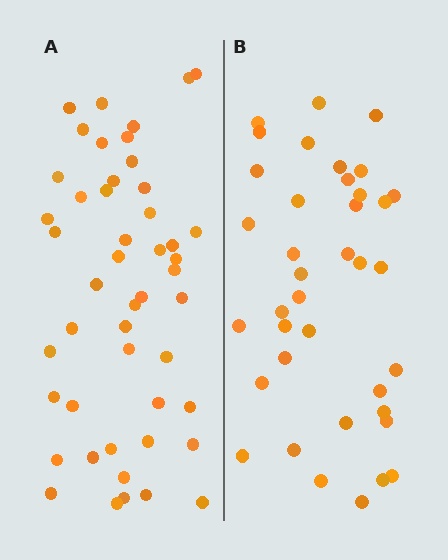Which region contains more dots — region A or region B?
Region A (the left region) has more dots.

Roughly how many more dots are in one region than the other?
Region A has roughly 10 or so more dots than region B.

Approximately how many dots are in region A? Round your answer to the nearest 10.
About 50 dots. (The exact count is 48, which rounds to 50.)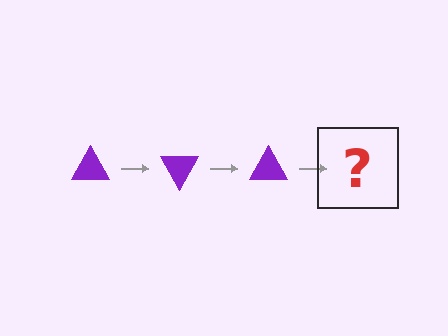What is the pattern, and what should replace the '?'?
The pattern is that the triangle rotates 60 degrees each step. The '?' should be a purple triangle rotated 180 degrees.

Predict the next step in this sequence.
The next step is a purple triangle rotated 180 degrees.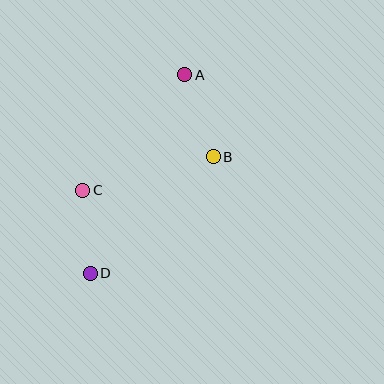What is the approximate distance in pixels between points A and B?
The distance between A and B is approximately 87 pixels.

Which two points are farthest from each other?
Points A and D are farthest from each other.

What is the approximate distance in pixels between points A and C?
The distance between A and C is approximately 154 pixels.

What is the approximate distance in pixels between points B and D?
The distance between B and D is approximately 170 pixels.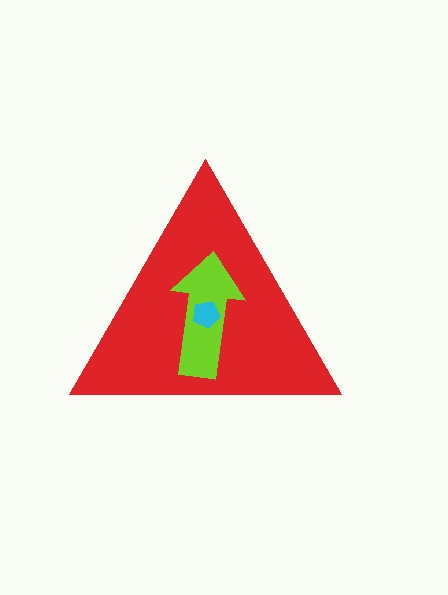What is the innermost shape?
The cyan pentagon.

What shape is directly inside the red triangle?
The lime arrow.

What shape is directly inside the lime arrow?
The cyan pentagon.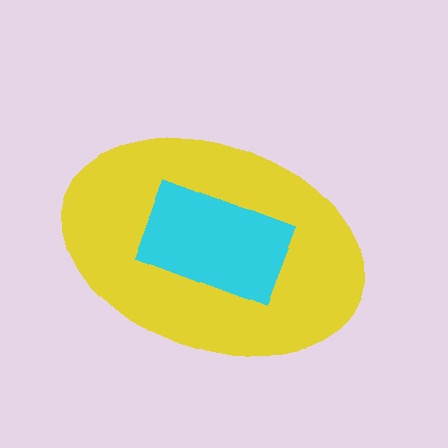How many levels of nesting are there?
2.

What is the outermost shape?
The yellow ellipse.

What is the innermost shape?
The cyan rectangle.